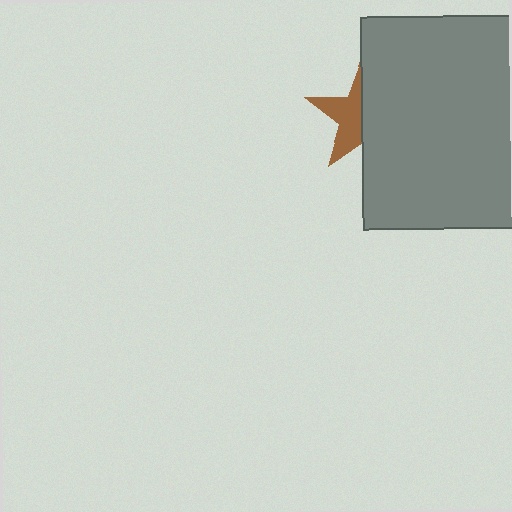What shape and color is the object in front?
The object in front is a gray rectangle.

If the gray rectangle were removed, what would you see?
You would see the complete brown star.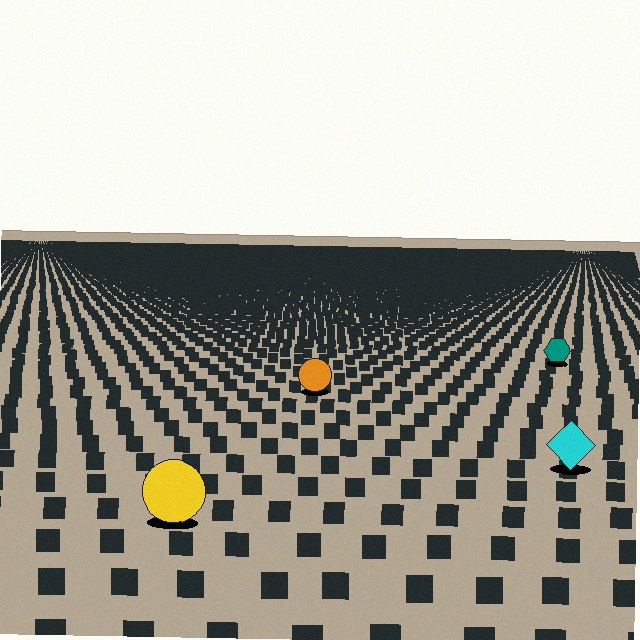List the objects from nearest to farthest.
From nearest to farthest: the yellow circle, the cyan diamond, the orange circle, the teal hexagon.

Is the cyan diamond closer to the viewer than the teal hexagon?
Yes. The cyan diamond is closer — you can tell from the texture gradient: the ground texture is coarser near it.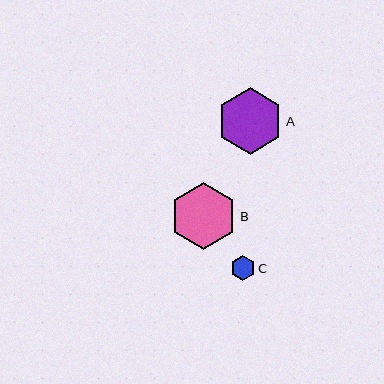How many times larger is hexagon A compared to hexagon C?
Hexagon A is approximately 2.7 times the size of hexagon C.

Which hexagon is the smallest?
Hexagon C is the smallest with a size of approximately 24 pixels.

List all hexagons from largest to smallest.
From largest to smallest: B, A, C.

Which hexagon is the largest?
Hexagon B is the largest with a size of approximately 67 pixels.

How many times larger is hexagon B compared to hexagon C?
Hexagon B is approximately 2.8 times the size of hexagon C.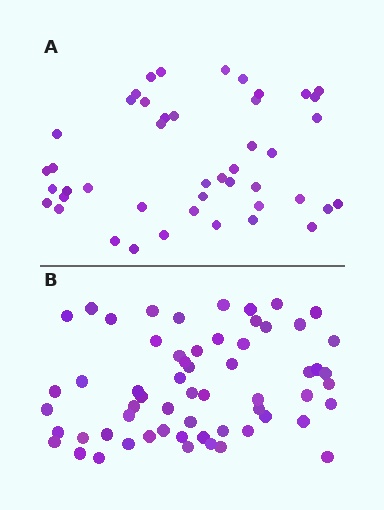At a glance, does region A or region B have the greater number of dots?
Region B (the bottom region) has more dots.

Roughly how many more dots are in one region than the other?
Region B has approximately 15 more dots than region A.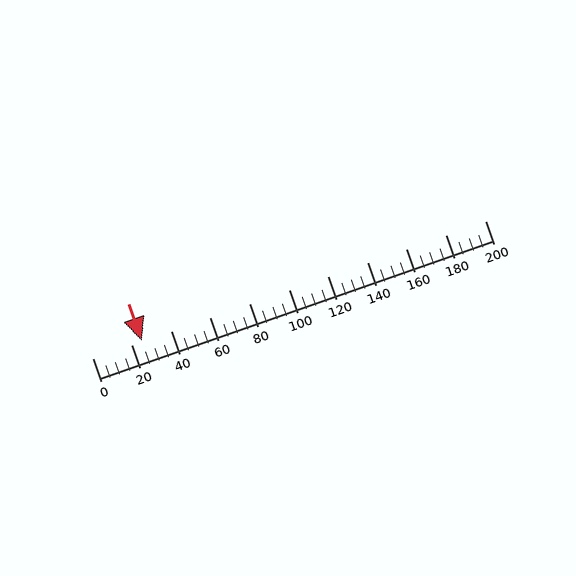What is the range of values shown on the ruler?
The ruler shows values from 0 to 200.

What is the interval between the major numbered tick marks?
The major tick marks are spaced 20 units apart.